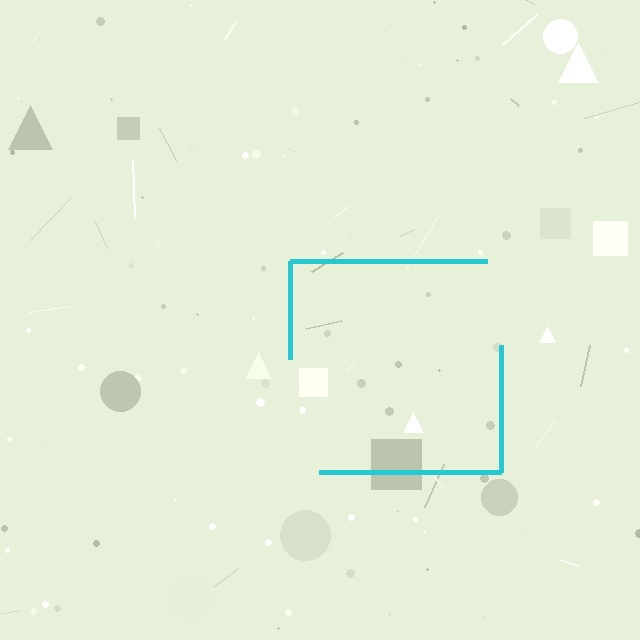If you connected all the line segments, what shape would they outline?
They would outline a square.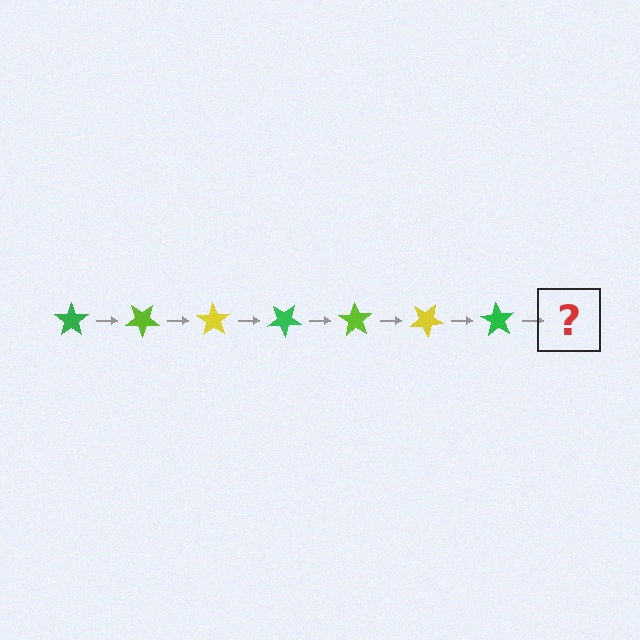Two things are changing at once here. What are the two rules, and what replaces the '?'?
The two rules are that it rotates 35 degrees each step and the color cycles through green, lime, and yellow. The '?' should be a lime star, rotated 245 degrees from the start.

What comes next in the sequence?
The next element should be a lime star, rotated 245 degrees from the start.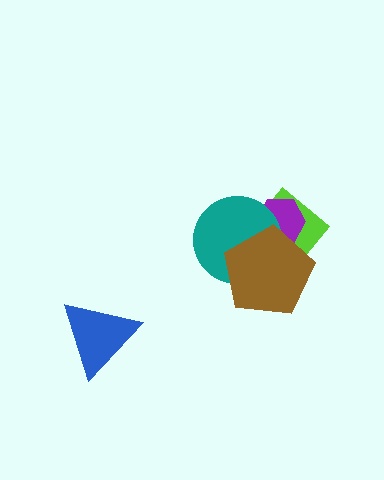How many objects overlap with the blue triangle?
0 objects overlap with the blue triangle.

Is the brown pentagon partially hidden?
No, no other shape covers it.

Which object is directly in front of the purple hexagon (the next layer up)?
The teal circle is directly in front of the purple hexagon.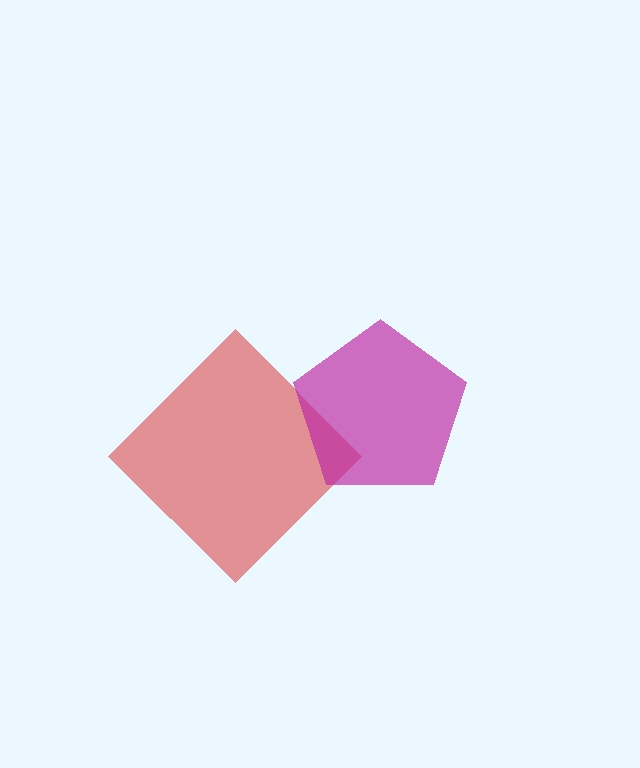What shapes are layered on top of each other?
The layered shapes are: a red diamond, a magenta pentagon.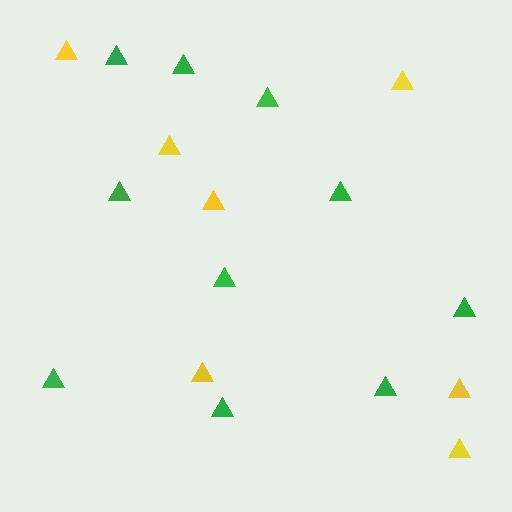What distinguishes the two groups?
There are 2 groups: one group of green triangles (10) and one group of yellow triangles (7).